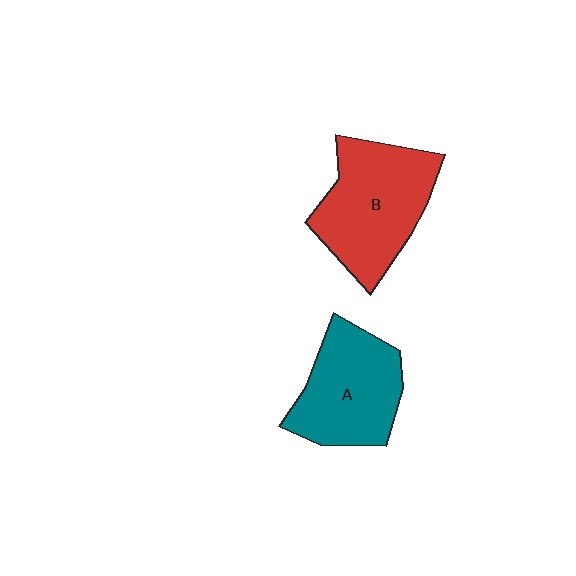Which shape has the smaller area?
Shape A (teal).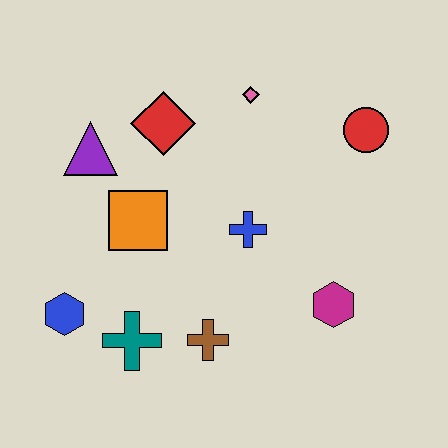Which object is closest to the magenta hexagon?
The blue cross is closest to the magenta hexagon.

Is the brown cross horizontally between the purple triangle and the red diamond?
No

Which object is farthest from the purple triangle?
The magenta hexagon is farthest from the purple triangle.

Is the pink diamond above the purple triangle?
Yes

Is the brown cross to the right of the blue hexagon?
Yes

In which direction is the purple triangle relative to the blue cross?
The purple triangle is to the left of the blue cross.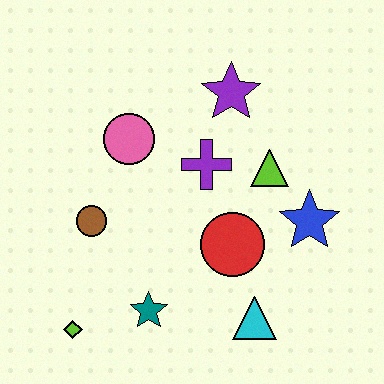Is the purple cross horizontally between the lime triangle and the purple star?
No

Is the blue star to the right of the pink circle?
Yes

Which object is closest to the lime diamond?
The teal star is closest to the lime diamond.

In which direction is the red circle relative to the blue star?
The red circle is to the left of the blue star.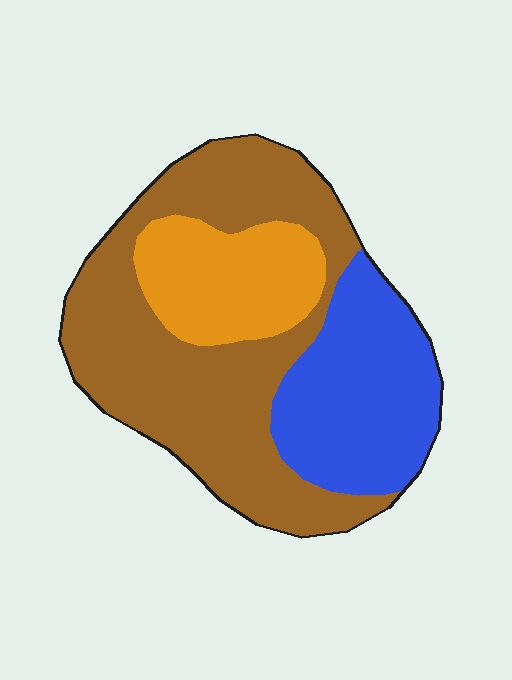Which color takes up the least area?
Orange, at roughly 20%.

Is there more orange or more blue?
Blue.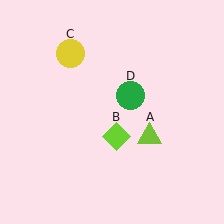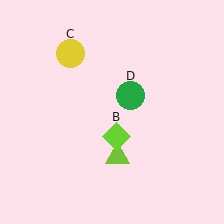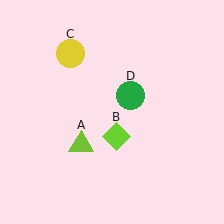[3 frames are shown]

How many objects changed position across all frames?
1 object changed position: lime triangle (object A).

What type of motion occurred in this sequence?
The lime triangle (object A) rotated clockwise around the center of the scene.